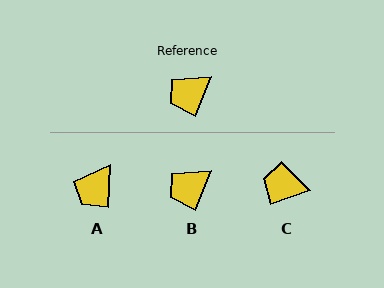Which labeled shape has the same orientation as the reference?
B.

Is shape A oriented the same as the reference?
No, it is off by about 20 degrees.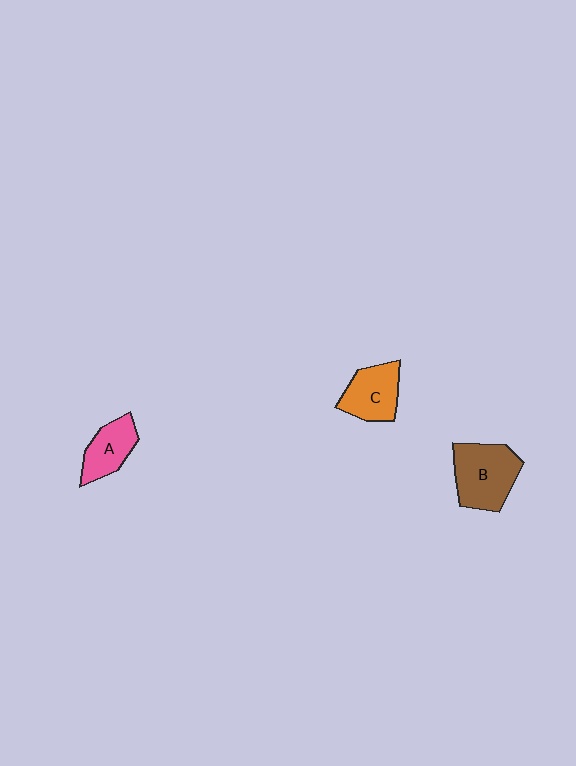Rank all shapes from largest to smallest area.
From largest to smallest: B (brown), C (orange), A (pink).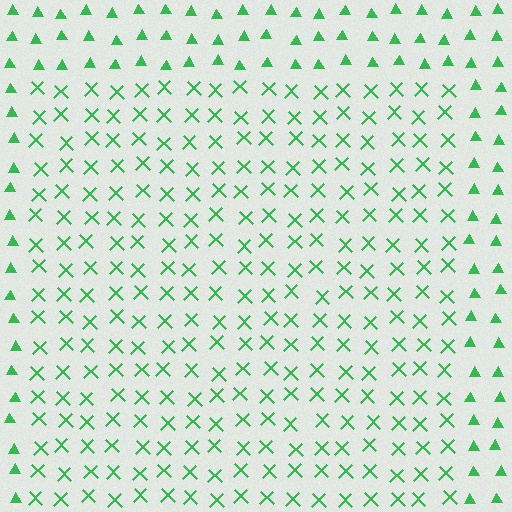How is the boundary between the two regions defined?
The boundary is defined by a change in element shape: X marks inside vs. triangles outside. All elements share the same color and spacing.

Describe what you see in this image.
The image is filled with small green elements arranged in a uniform grid. A rectangle-shaped region contains X marks, while the surrounding area contains triangles. The boundary is defined purely by the change in element shape.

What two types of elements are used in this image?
The image uses X marks inside the rectangle region and triangles outside it.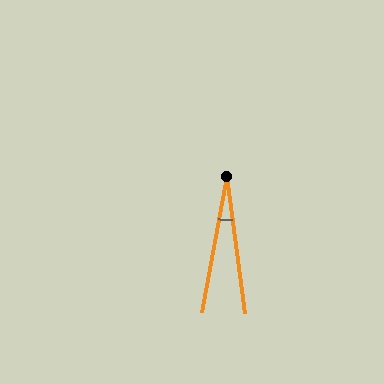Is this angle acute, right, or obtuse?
It is acute.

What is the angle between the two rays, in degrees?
Approximately 18 degrees.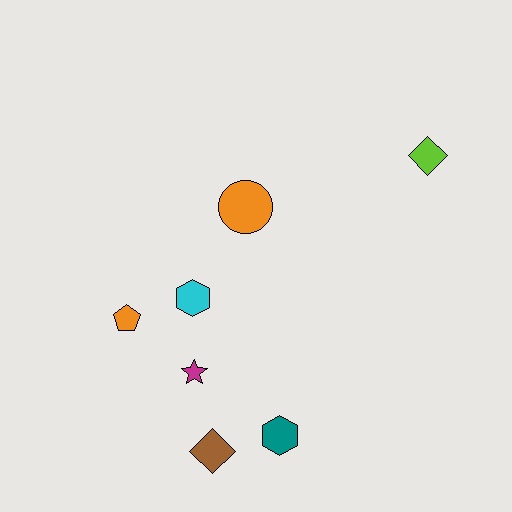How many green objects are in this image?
There are no green objects.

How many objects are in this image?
There are 7 objects.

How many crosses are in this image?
There are no crosses.